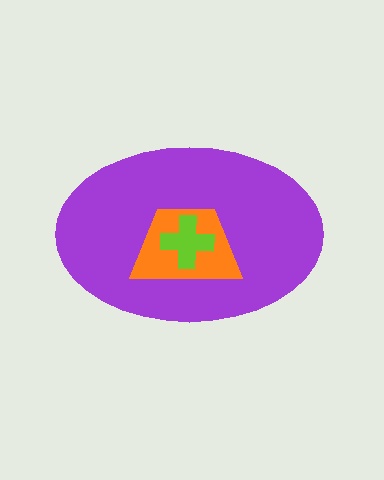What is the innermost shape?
The lime cross.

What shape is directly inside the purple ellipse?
The orange trapezoid.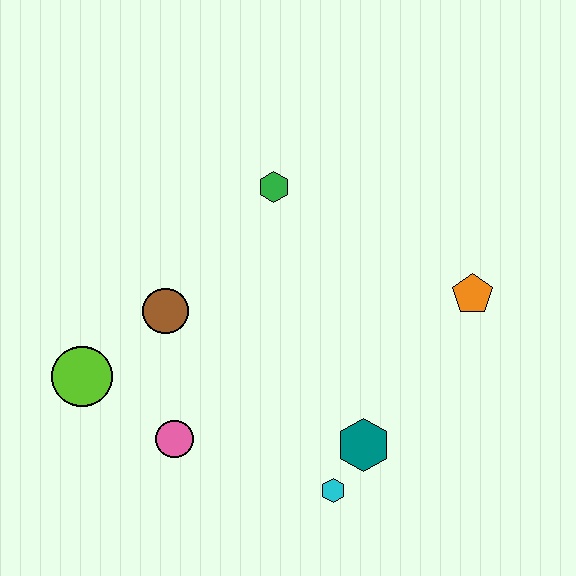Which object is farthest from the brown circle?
The orange pentagon is farthest from the brown circle.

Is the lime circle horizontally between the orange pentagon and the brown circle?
No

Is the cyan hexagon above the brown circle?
No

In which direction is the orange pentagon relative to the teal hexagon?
The orange pentagon is above the teal hexagon.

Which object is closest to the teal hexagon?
The cyan hexagon is closest to the teal hexagon.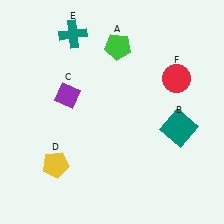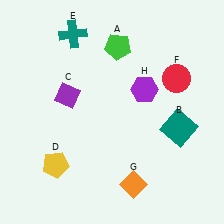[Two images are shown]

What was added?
An orange diamond (G), a purple hexagon (H) were added in Image 2.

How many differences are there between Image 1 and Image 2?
There are 2 differences between the two images.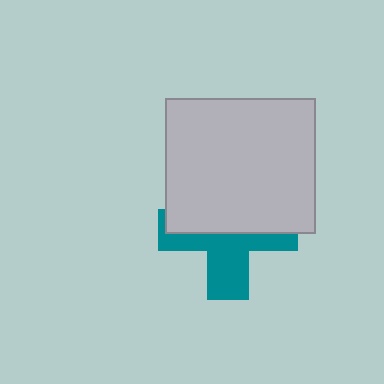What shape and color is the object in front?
The object in front is a light gray rectangle.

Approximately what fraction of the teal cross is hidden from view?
Roughly 53% of the teal cross is hidden behind the light gray rectangle.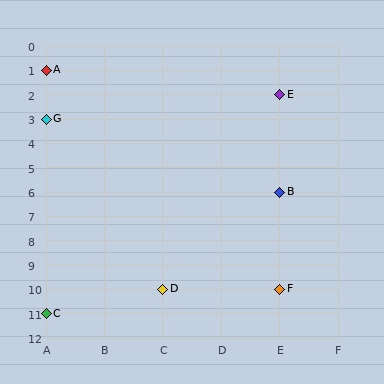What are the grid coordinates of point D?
Point D is at grid coordinates (C, 10).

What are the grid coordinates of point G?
Point G is at grid coordinates (A, 3).